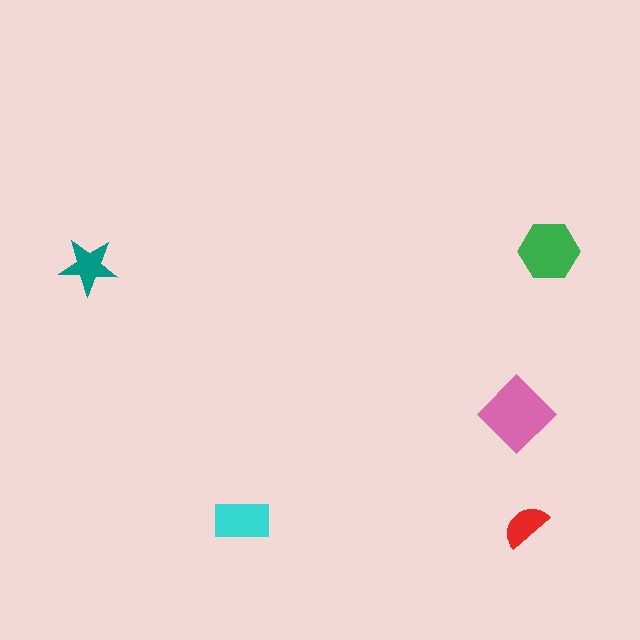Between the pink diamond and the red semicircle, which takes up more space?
The pink diamond.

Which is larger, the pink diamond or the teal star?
The pink diamond.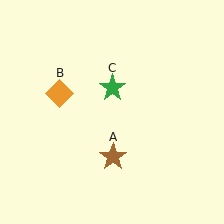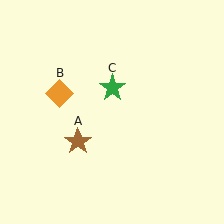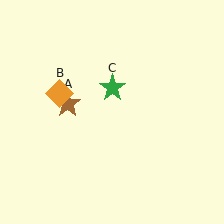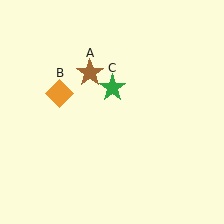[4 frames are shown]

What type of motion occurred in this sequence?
The brown star (object A) rotated clockwise around the center of the scene.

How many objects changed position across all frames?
1 object changed position: brown star (object A).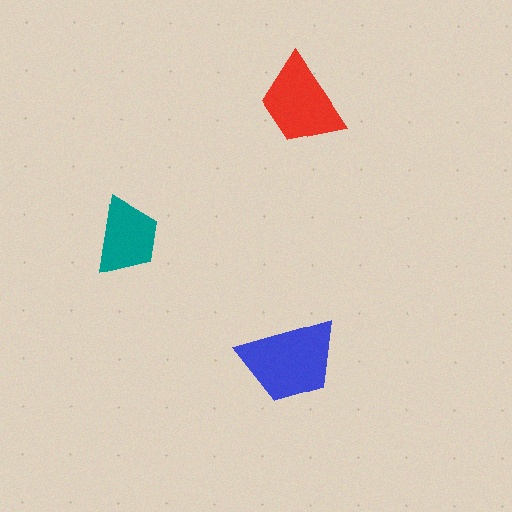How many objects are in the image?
There are 3 objects in the image.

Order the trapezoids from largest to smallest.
the blue one, the red one, the teal one.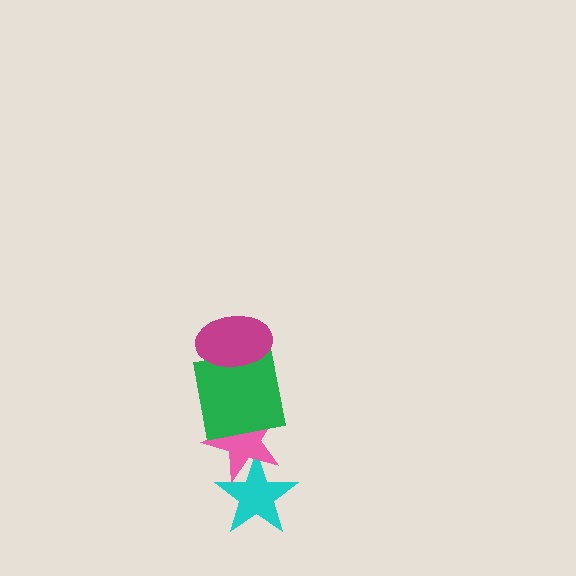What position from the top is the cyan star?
The cyan star is 4th from the top.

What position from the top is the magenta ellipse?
The magenta ellipse is 1st from the top.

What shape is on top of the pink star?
The green square is on top of the pink star.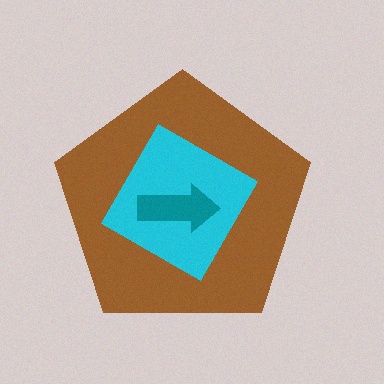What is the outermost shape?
The brown pentagon.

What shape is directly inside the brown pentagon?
The cyan square.